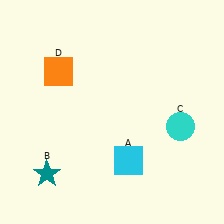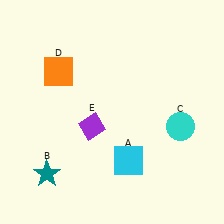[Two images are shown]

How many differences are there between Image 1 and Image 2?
There is 1 difference between the two images.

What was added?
A purple diamond (E) was added in Image 2.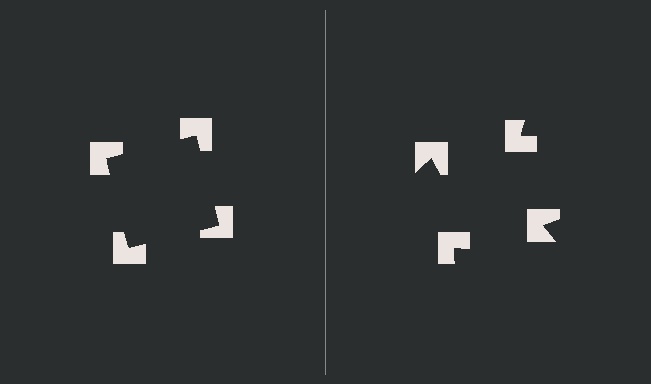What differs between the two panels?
The notched squares are positioned identically on both sides; only the wedge orientations differ. On the left they align to a square; on the right they are misaligned.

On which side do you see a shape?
An illusory square appears on the left side. On the right side the wedge cuts are rotated, so no coherent shape forms.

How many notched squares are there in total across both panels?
8 — 4 on each side.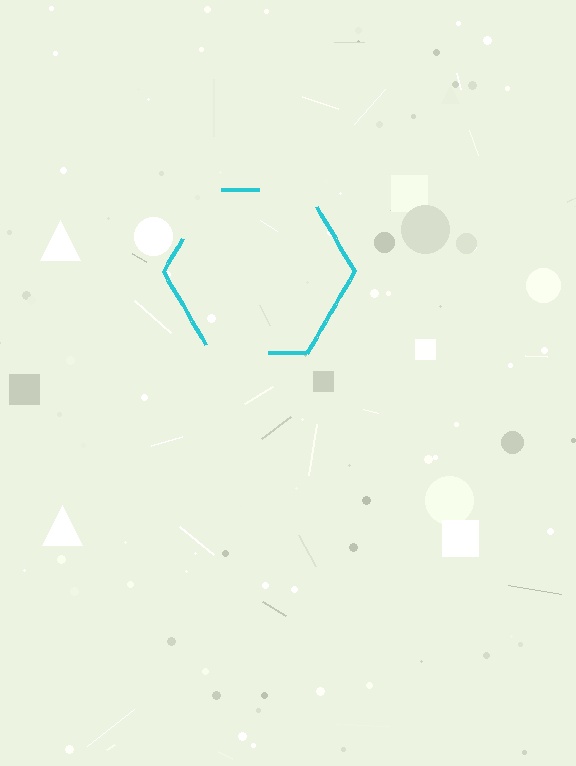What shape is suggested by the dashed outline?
The dashed outline suggests a hexagon.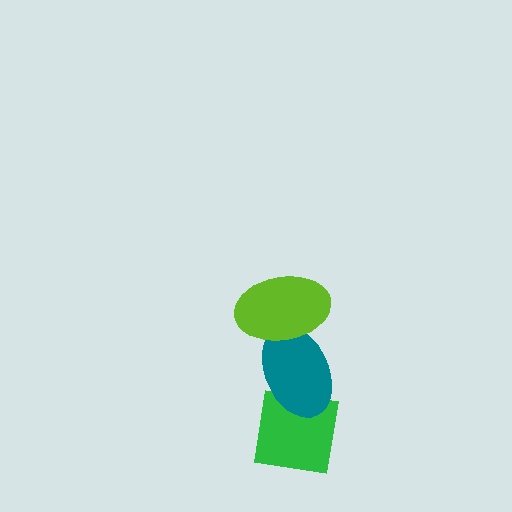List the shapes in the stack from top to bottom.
From top to bottom: the lime ellipse, the teal ellipse, the green square.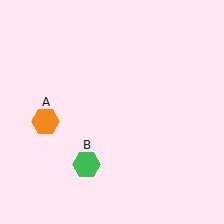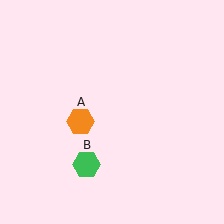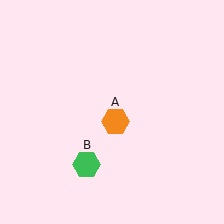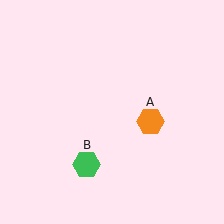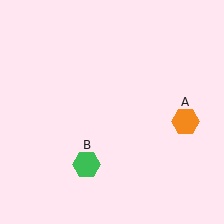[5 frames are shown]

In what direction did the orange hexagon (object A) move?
The orange hexagon (object A) moved right.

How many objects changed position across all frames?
1 object changed position: orange hexagon (object A).